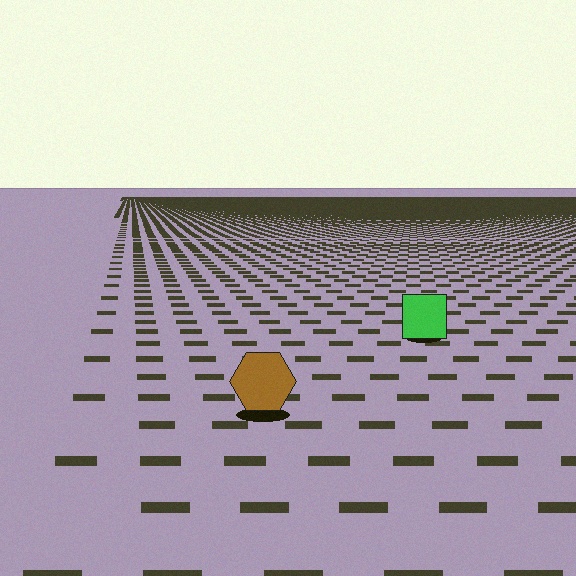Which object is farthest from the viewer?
The green square is farthest from the viewer. It appears smaller and the ground texture around it is denser.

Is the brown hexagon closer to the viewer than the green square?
Yes. The brown hexagon is closer — you can tell from the texture gradient: the ground texture is coarser near it.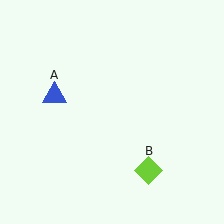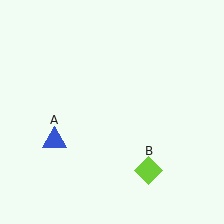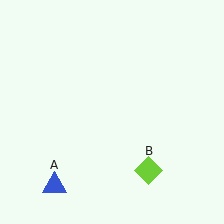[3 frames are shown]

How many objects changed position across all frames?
1 object changed position: blue triangle (object A).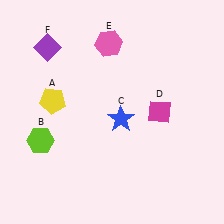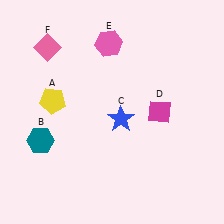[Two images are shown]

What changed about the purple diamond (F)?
In Image 1, F is purple. In Image 2, it changed to pink.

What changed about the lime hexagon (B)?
In Image 1, B is lime. In Image 2, it changed to teal.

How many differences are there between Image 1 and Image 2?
There are 2 differences between the two images.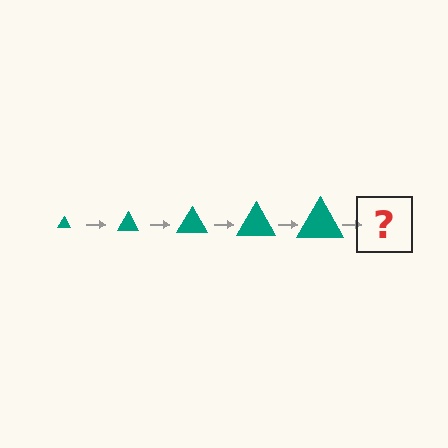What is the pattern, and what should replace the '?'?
The pattern is that the triangle gets progressively larger each step. The '?' should be a teal triangle, larger than the previous one.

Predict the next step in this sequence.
The next step is a teal triangle, larger than the previous one.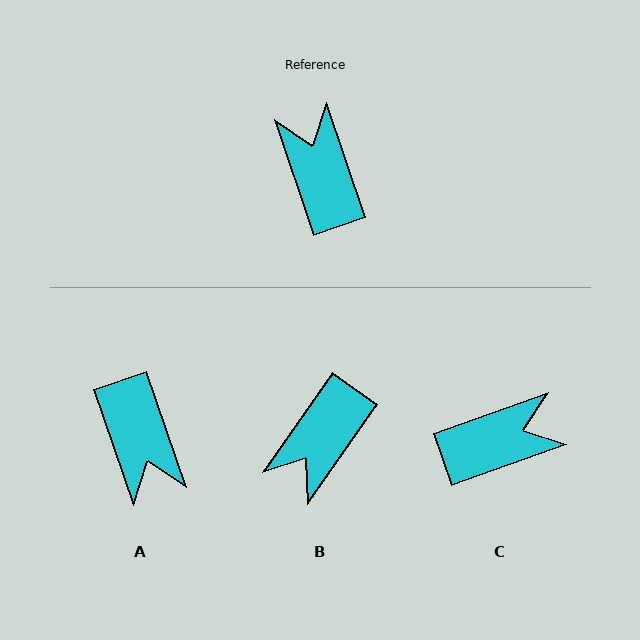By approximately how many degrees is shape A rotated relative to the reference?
Approximately 180 degrees clockwise.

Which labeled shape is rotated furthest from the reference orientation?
A, about 180 degrees away.